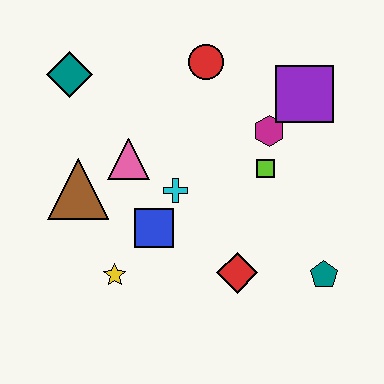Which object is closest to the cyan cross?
The blue square is closest to the cyan cross.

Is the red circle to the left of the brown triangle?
No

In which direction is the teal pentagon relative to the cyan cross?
The teal pentagon is to the right of the cyan cross.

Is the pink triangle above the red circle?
No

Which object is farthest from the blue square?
The purple square is farthest from the blue square.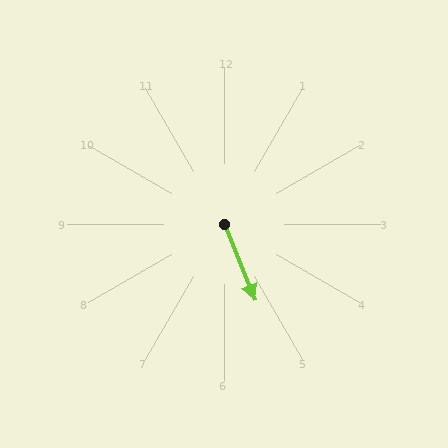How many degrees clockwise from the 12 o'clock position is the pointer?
Approximately 158 degrees.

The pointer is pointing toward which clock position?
Roughly 5 o'clock.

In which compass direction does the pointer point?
South.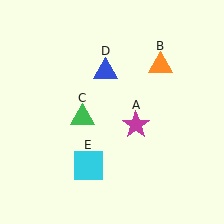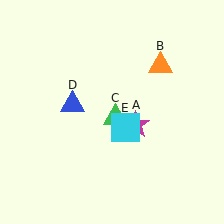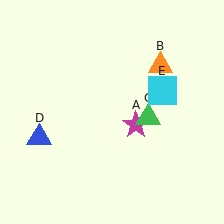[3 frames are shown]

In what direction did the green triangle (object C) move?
The green triangle (object C) moved right.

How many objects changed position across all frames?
3 objects changed position: green triangle (object C), blue triangle (object D), cyan square (object E).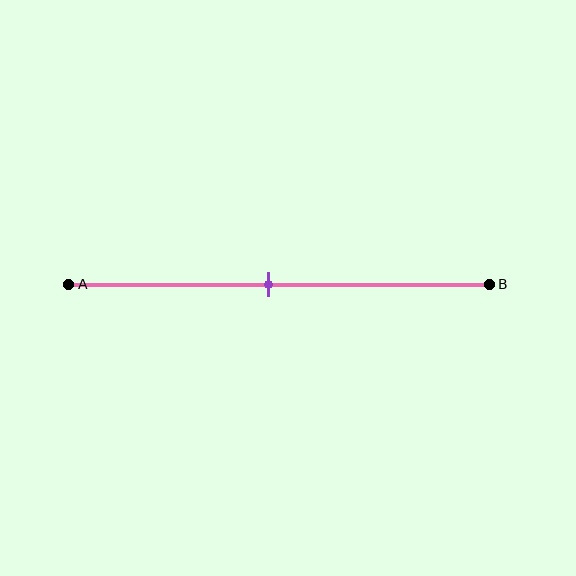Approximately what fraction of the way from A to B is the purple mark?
The purple mark is approximately 45% of the way from A to B.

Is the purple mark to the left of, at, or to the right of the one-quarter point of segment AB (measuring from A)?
The purple mark is to the right of the one-quarter point of segment AB.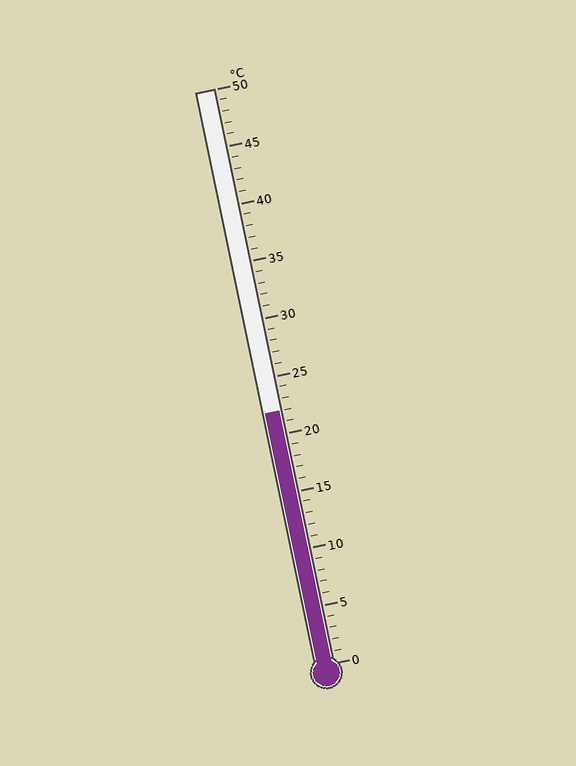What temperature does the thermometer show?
The thermometer shows approximately 22°C.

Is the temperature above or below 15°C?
The temperature is above 15°C.